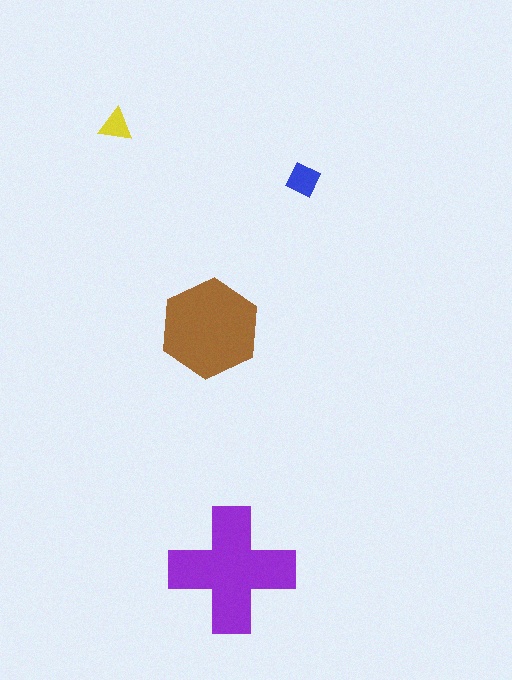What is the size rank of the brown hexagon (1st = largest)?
2nd.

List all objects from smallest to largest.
The yellow triangle, the blue diamond, the brown hexagon, the purple cross.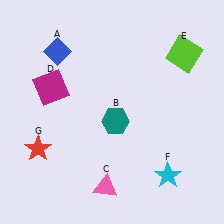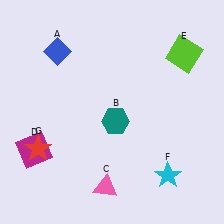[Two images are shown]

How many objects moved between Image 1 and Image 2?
1 object moved between the two images.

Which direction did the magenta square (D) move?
The magenta square (D) moved down.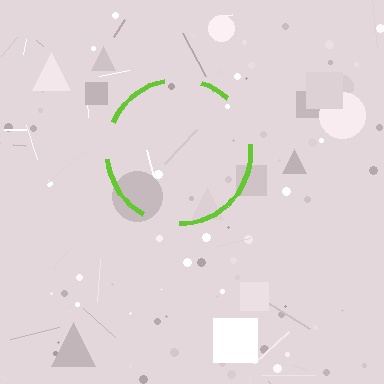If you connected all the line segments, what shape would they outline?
They would outline a circle.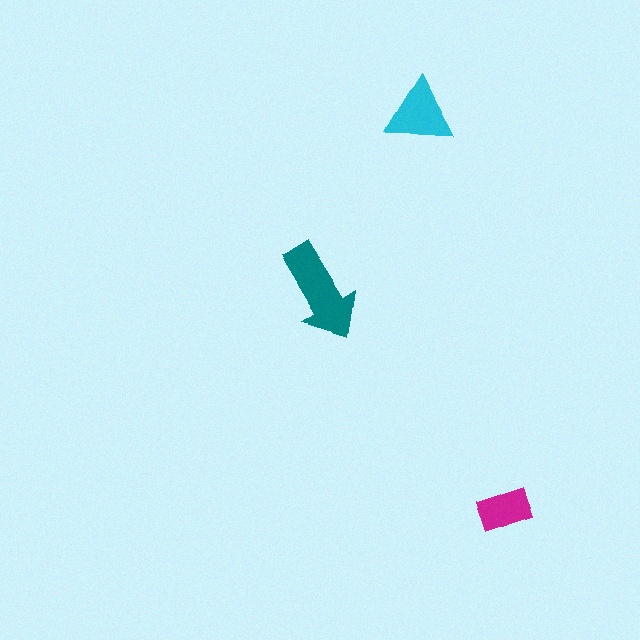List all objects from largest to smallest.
The teal arrow, the cyan triangle, the magenta rectangle.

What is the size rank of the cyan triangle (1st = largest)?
2nd.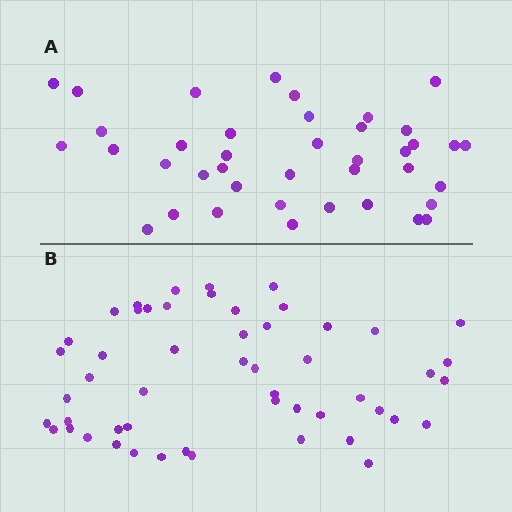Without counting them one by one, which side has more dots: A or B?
Region B (the bottom region) has more dots.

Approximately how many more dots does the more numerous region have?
Region B has roughly 12 or so more dots than region A.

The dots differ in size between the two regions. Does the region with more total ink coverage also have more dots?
No. Region A has more total ink coverage because its dots are larger, but region B actually contains more individual dots. Total area can be misleading — the number of items is what matters here.